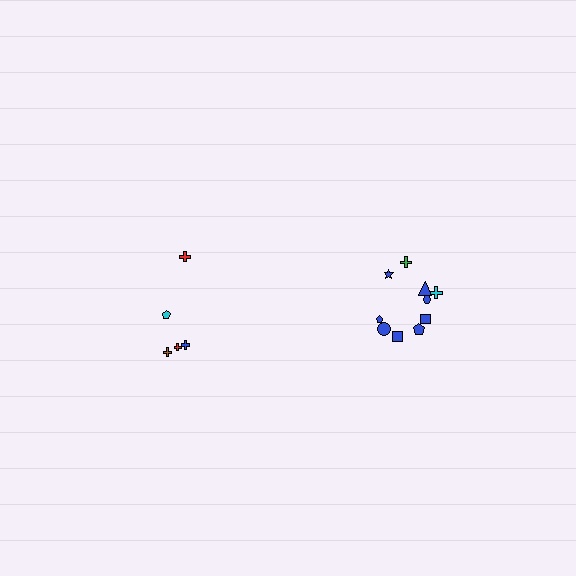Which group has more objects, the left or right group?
The right group.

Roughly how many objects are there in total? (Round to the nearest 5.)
Roughly 15 objects in total.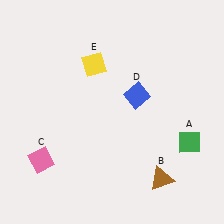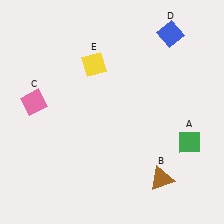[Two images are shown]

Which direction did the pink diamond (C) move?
The pink diamond (C) moved up.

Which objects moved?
The objects that moved are: the pink diamond (C), the blue diamond (D).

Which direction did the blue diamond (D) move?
The blue diamond (D) moved up.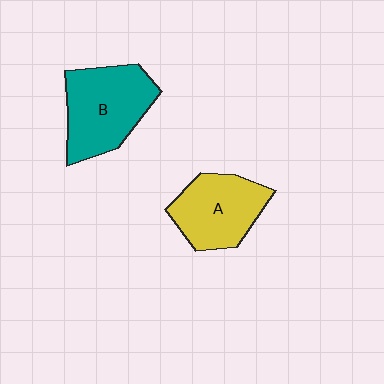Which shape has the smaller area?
Shape A (yellow).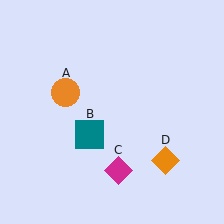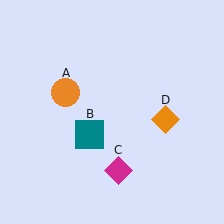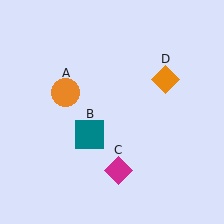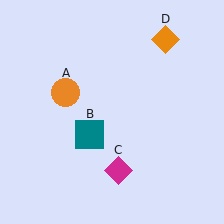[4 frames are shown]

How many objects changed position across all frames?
1 object changed position: orange diamond (object D).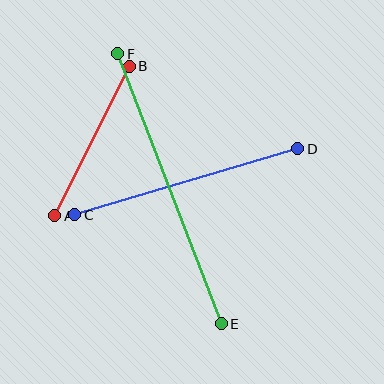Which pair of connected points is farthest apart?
Points E and F are farthest apart.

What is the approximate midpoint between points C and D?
The midpoint is at approximately (186, 182) pixels.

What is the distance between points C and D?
The distance is approximately 233 pixels.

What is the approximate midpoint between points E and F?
The midpoint is at approximately (169, 189) pixels.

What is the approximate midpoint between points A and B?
The midpoint is at approximately (92, 141) pixels.